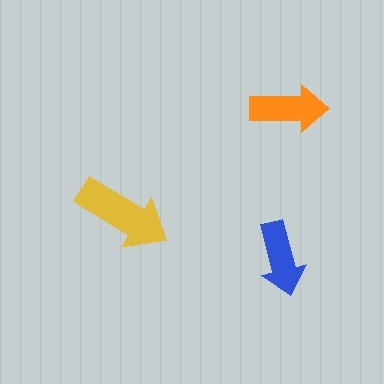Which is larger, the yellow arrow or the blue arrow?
The yellow one.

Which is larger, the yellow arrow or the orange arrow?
The yellow one.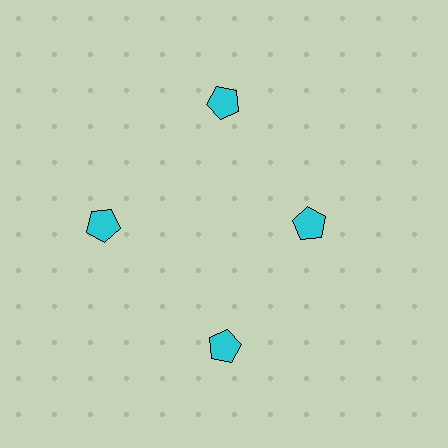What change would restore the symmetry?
The symmetry would be restored by moving it outward, back onto the ring so that all 4 pentagons sit at equal angles and equal distance from the center.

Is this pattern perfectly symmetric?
No. The 4 cyan pentagons are arranged in a ring, but one element near the 3 o'clock position is pulled inward toward the center, breaking the 4-fold rotational symmetry.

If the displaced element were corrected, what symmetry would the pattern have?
It would have 4-fold rotational symmetry — the pattern would map onto itself every 90 degrees.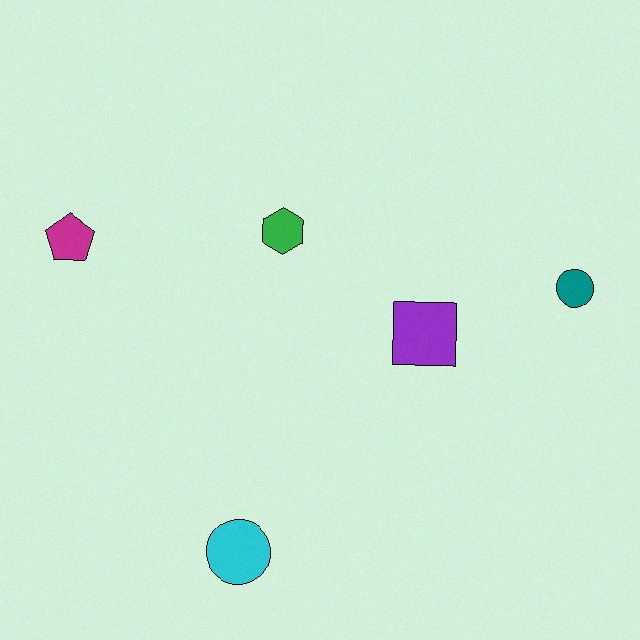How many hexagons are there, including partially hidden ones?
There is 1 hexagon.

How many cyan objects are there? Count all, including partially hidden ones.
There is 1 cyan object.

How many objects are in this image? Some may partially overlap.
There are 5 objects.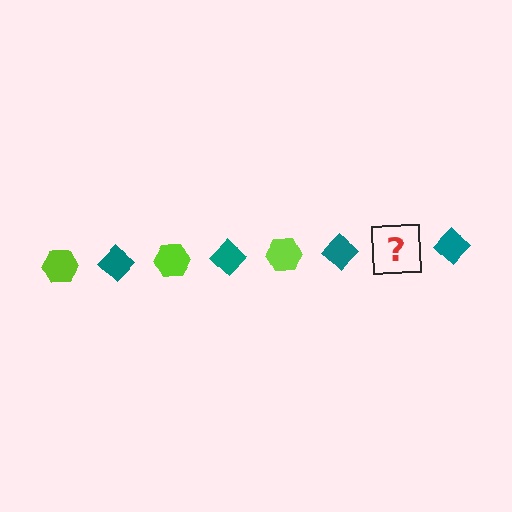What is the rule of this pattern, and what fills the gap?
The rule is that the pattern alternates between lime hexagon and teal diamond. The gap should be filled with a lime hexagon.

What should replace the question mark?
The question mark should be replaced with a lime hexagon.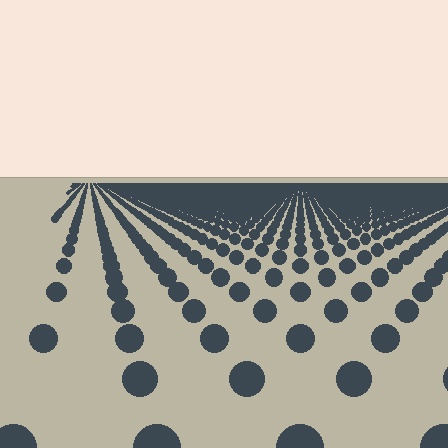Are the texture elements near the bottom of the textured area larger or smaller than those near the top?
Larger. Near the bottom, elements are closer to the viewer and appear at a bigger on-screen size.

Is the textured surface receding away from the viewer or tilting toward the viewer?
The surface is receding away from the viewer. Texture elements get smaller and denser toward the top.